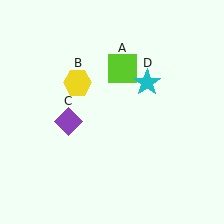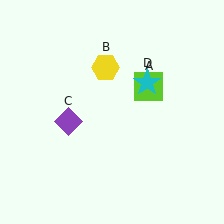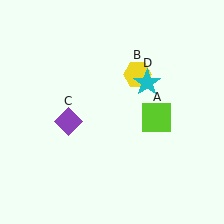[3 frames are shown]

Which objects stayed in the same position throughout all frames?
Purple diamond (object C) and cyan star (object D) remained stationary.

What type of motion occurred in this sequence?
The lime square (object A), yellow hexagon (object B) rotated clockwise around the center of the scene.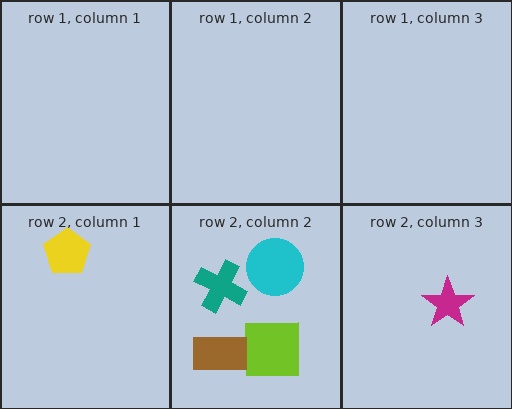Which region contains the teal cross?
The row 2, column 2 region.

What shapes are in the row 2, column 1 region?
The yellow pentagon.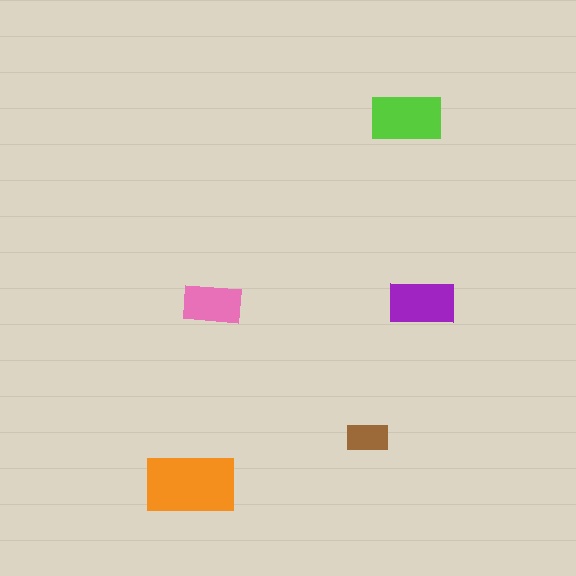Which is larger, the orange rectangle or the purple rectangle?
The orange one.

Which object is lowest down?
The orange rectangle is bottommost.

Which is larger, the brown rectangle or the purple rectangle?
The purple one.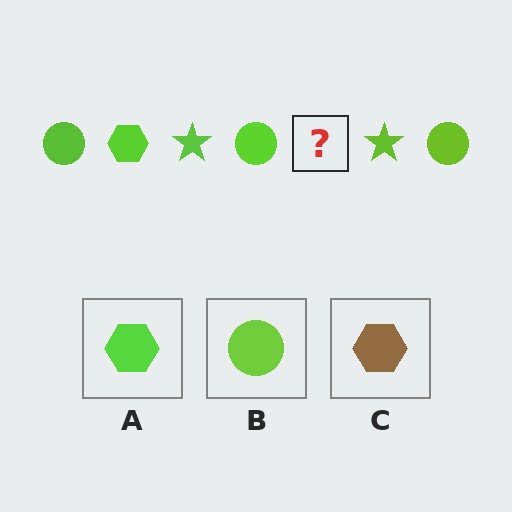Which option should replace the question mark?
Option A.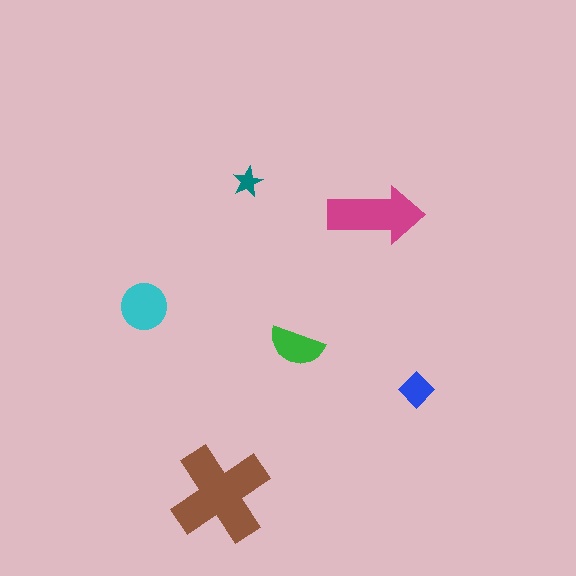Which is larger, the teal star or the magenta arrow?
The magenta arrow.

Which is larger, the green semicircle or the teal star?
The green semicircle.